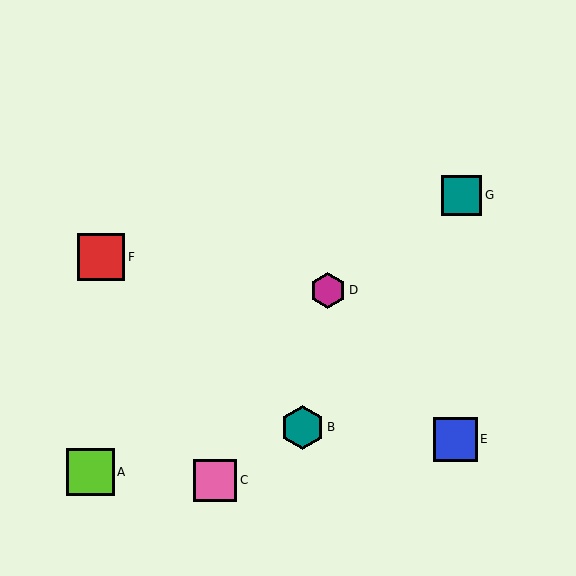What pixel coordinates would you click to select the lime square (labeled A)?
Click at (91, 472) to select the lime square A.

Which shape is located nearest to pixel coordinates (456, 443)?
The blue square (labeled E) at (455, 439) is nearest to that location.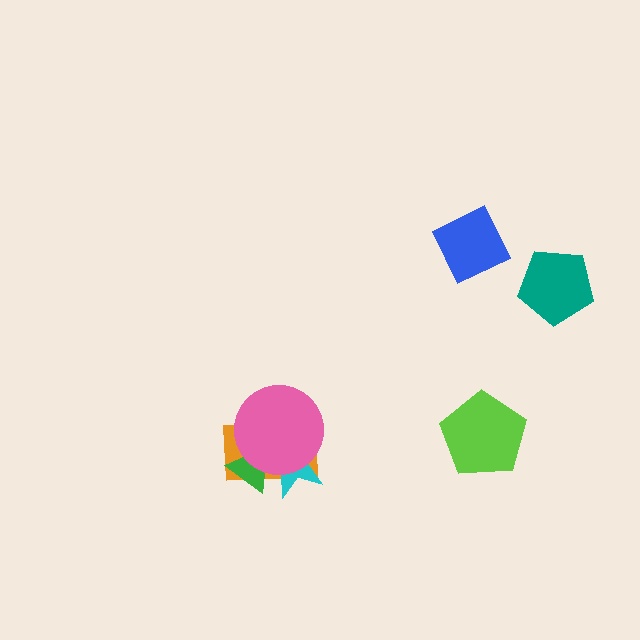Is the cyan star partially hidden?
Yes, it is partially covered by another shape.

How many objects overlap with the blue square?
0 objects overlap with the blue square.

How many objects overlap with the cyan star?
3 objects overlap with the cyan star.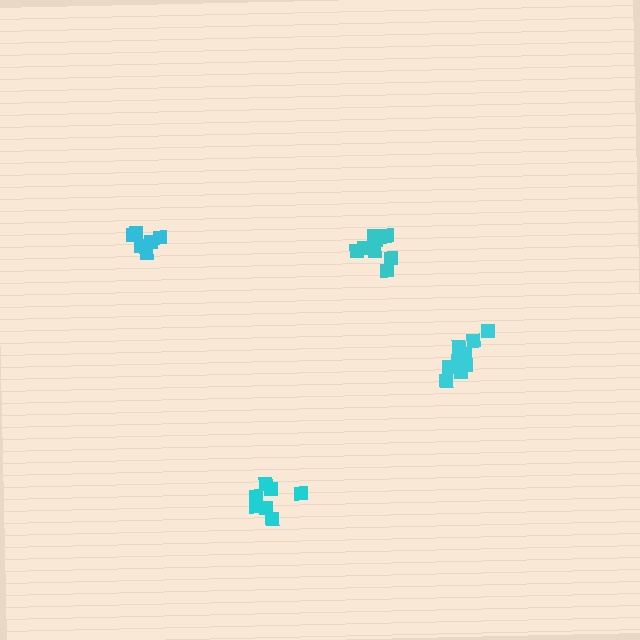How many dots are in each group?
Group 1: 6 dots, Group 2: 9 dots, Group 3: 7 dots, Group 4: 10 dots (32 total).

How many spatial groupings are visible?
There are 4 spatial groupings.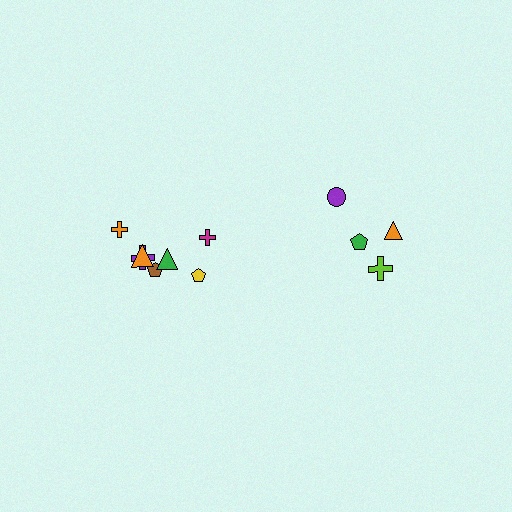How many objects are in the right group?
There are 4 objects.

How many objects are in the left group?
There are 7 objects.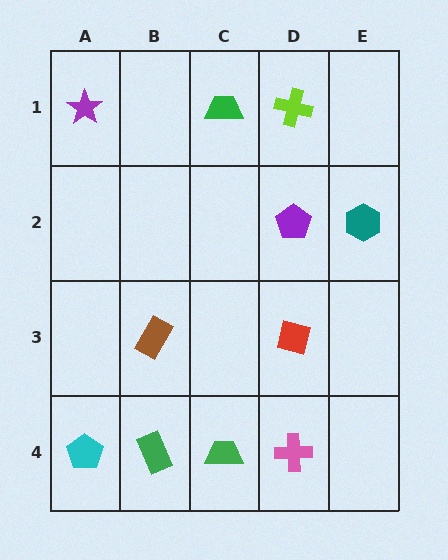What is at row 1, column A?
A purple star.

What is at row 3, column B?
A brown rectangle.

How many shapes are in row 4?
4 shapes.